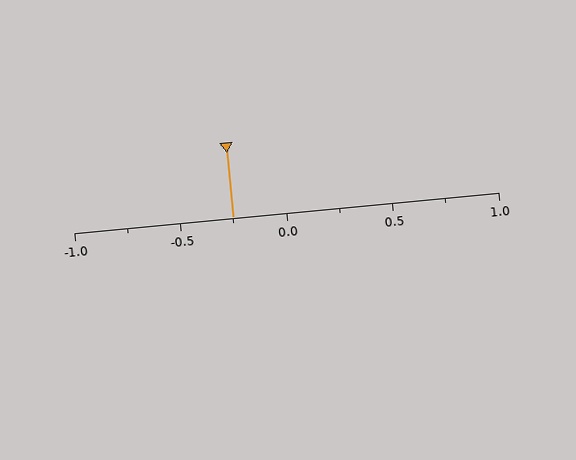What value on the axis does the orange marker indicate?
The marker indicates approximately -0.25.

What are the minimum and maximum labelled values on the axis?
The axis runs from -1.0 to 1.0.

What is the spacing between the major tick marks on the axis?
The major ticks are spaced 0.5 apart.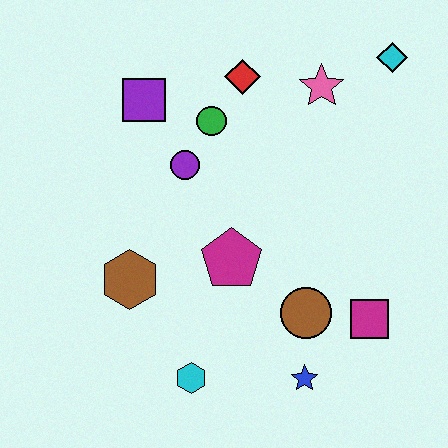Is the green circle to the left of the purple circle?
No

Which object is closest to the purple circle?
The green circle is closest to the purple circle.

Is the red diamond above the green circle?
Yes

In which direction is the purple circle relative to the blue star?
The purple circle is above the blue star.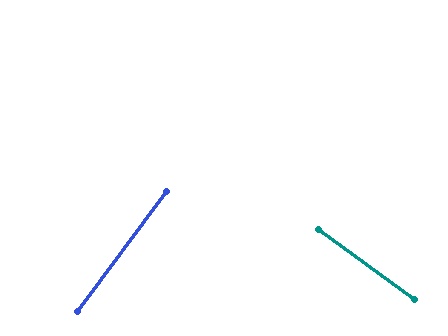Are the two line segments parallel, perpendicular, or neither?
Perpendicular — they meet at approximately 89°.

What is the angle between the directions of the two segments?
Approximately 89 degrees.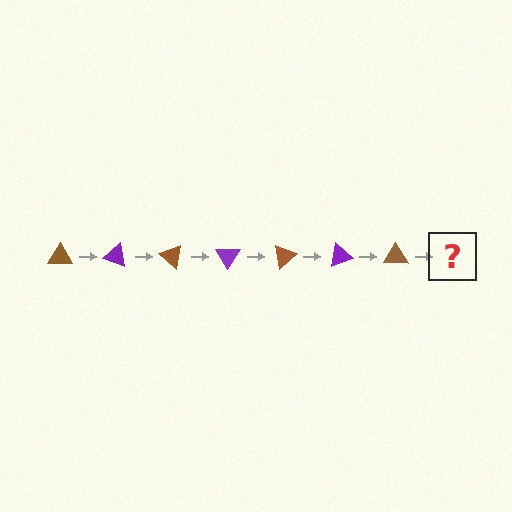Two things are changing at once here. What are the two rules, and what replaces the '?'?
The two rules are that it rotates 20 degrees each step and the color cycles through brown and purple. The '?' should be a purple triangle, rotated 140 degrees from the start.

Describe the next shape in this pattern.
It should be a purple triangle, rotated 140 degrees from the start.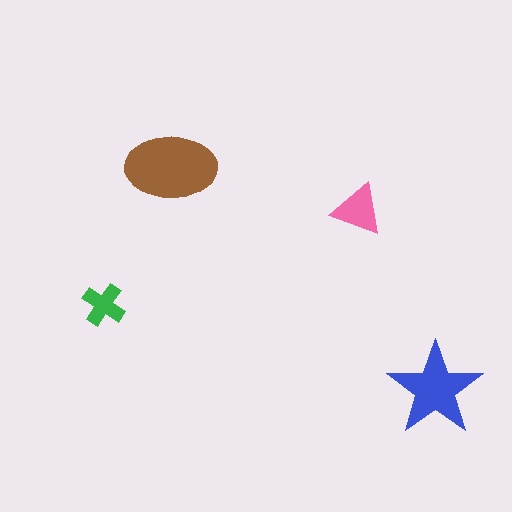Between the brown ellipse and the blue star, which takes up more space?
The brown ellipse.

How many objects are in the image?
There are 4 objects in the image.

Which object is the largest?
The brown ellipse.